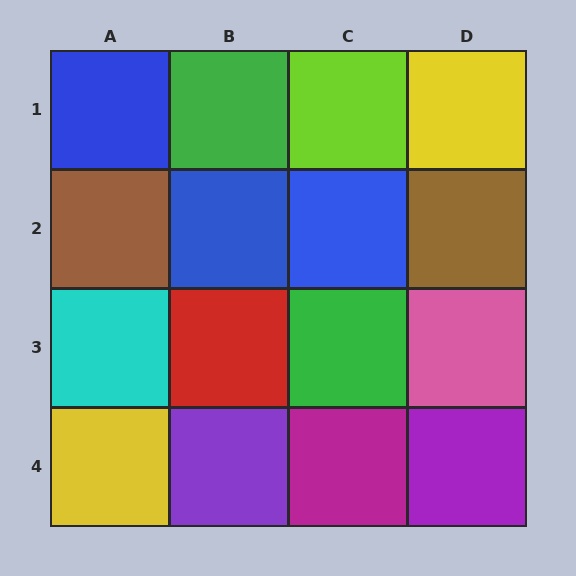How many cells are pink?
1 cell is pink.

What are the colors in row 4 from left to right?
Yellow, purple, magenta, purple.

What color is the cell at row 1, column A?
Blue.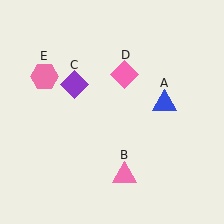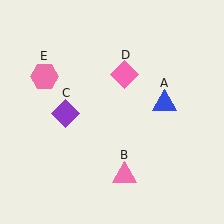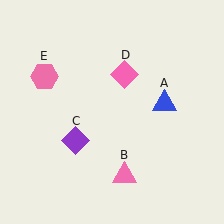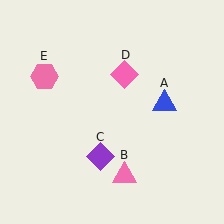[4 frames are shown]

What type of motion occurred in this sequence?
The purple diamond (object C) rotated counterclockwise around the center of the scene.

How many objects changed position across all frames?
1 object changed position: purple diamond (object C).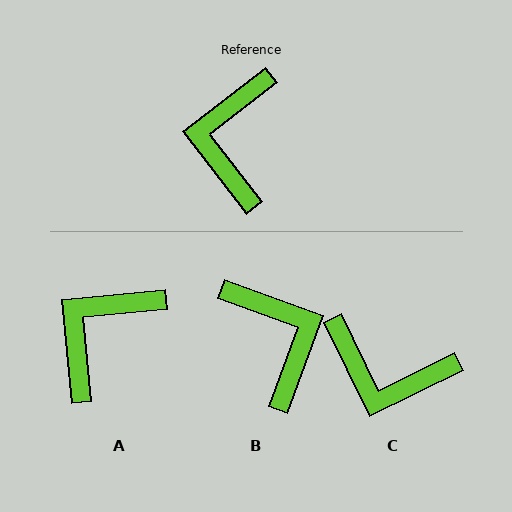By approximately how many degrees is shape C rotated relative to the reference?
Approximately 78 degrees counter-clockwise.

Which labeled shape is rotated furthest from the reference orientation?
B, about 148 degrees away.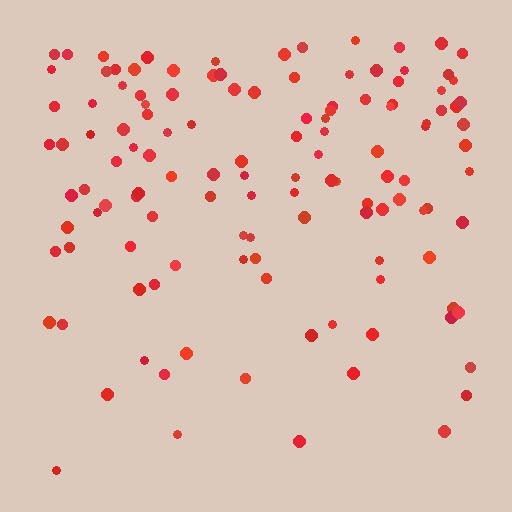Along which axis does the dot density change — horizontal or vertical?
Vertical.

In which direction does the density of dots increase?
From bottom to top, with the top side densest.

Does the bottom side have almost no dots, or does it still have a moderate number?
Still a moderate number, just noticeably fewer than the top.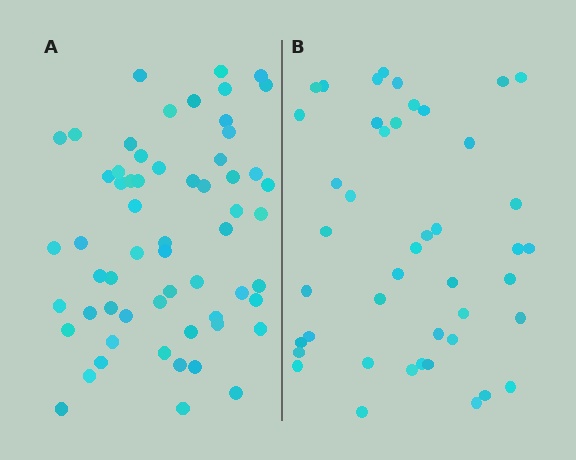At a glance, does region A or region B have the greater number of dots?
Region A (the left region) has more dots.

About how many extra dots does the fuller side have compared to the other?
Region A has approximately 15 more dots than region B.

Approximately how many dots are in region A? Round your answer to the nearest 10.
About 60 dots.